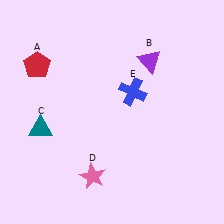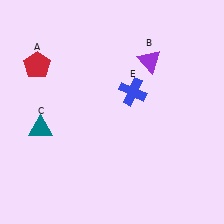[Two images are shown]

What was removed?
The pink star (D) was removed in Image 2.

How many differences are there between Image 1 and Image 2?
There is 1 difference between the two images.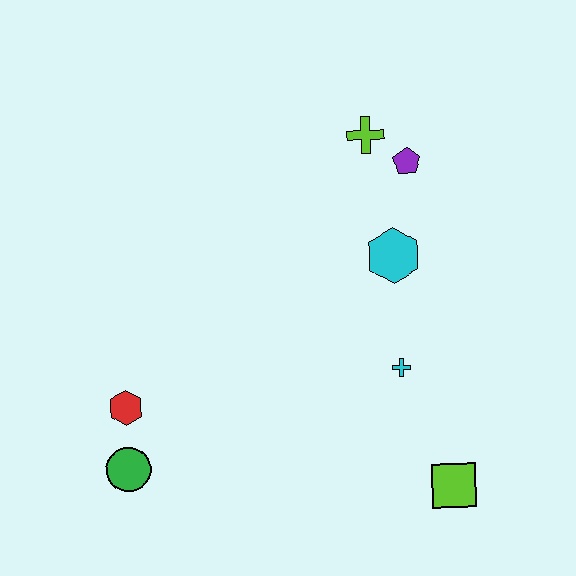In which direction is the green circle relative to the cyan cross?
The green circle is to the left of the cyan cross.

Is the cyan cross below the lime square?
No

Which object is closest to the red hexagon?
The green circle is closest to the red hexagon.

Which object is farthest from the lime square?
The lime cross is farthest from the lime square.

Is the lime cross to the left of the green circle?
No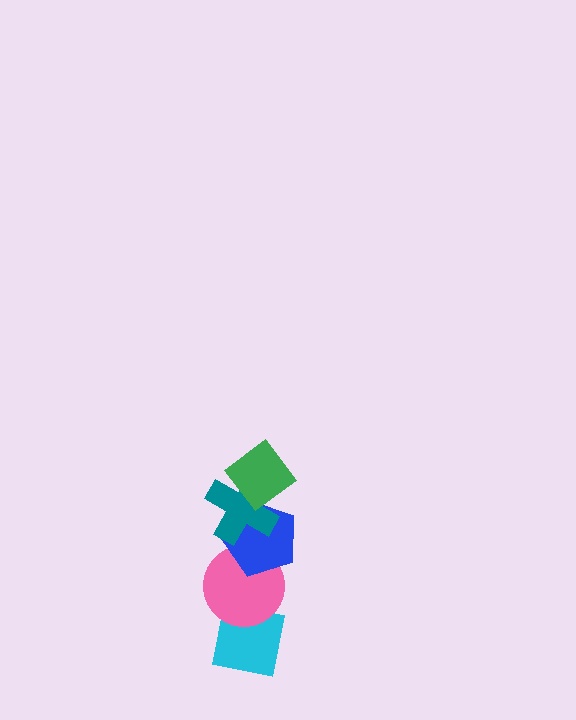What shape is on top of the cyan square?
The pink circle is on top of the cyan square.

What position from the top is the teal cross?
The teal cross is 2nd from the top.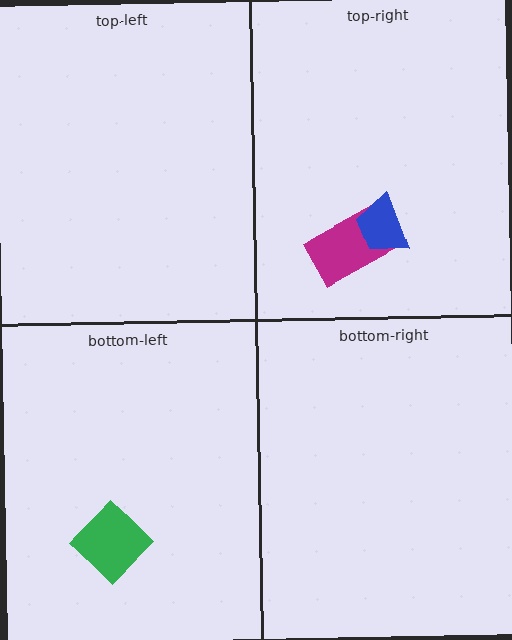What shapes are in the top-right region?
The magenta rectangle, the blue trapezoid.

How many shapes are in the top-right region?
2.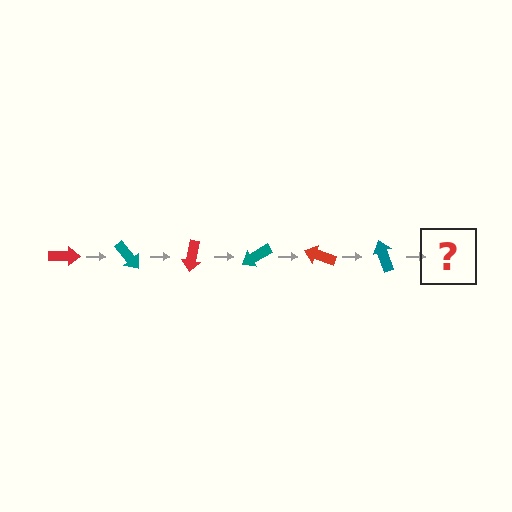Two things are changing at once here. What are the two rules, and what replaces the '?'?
The two rules are that it rotates 50 degrees each step and the color cycles through red and teal. The '?' should be a red arrow, rotated 300 degrees from the start.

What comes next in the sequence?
The next element should be a red arrow, rotated 300 degrees from the start.